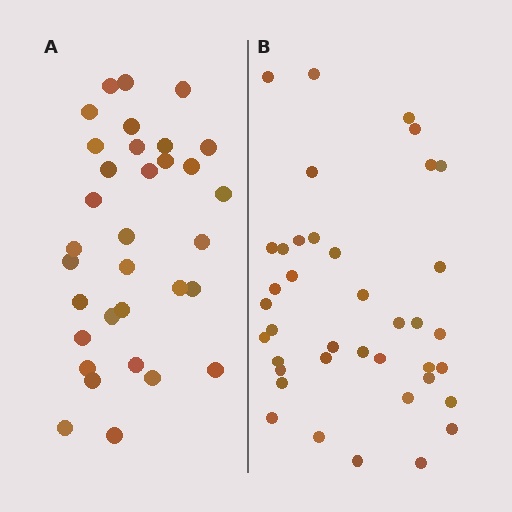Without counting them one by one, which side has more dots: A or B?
Region B (the right region) has more dots.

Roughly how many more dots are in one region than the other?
Region B has about 6 more dots than region A.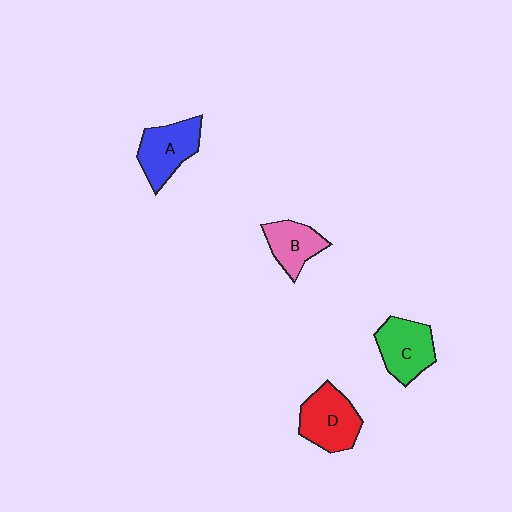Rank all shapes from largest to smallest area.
From largest to smallest: D (red), C (green), A (blue), B (pink).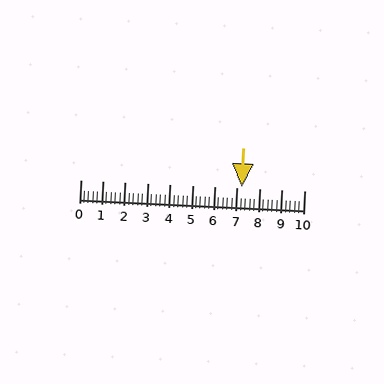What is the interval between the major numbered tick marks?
The major tick marks are spaced 1 units apart.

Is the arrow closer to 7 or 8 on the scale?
The arrow is closer to 7.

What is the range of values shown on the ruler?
The ruler shows values from 0 to 10.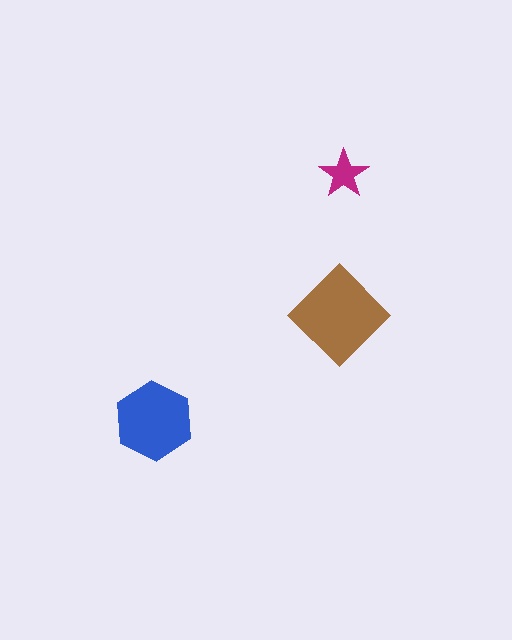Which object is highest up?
The magenta star is topmost.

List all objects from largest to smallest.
The brown diamond, the blue hexagon, the magenta star.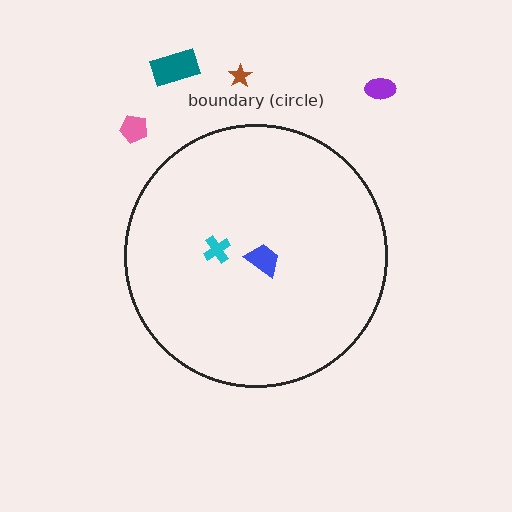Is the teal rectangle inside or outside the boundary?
Outside.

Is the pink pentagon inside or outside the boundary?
Outside.